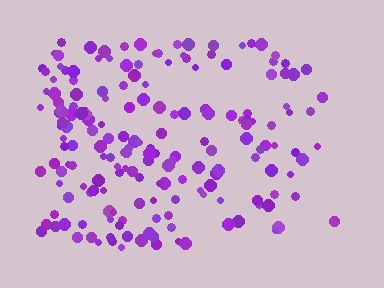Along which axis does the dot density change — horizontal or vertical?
Horizontal.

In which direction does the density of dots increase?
From right to left, with the left side densest.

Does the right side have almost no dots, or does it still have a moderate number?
Still a moderate number, just noticeably fewer than the left.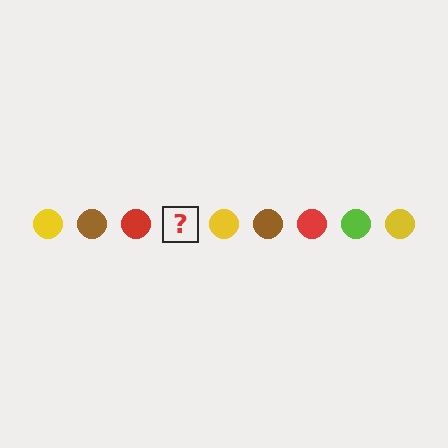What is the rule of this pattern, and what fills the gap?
The rule is that the pattern cycles through yellow, brown, red, lime circles. The gap should be filled with a lime circle.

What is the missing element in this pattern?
The missing element is a lime circle.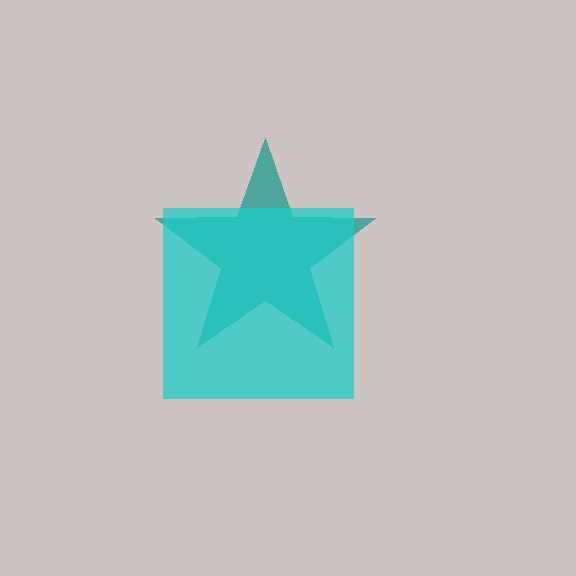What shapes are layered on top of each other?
The layered shapes are: a teal star, a cyan square.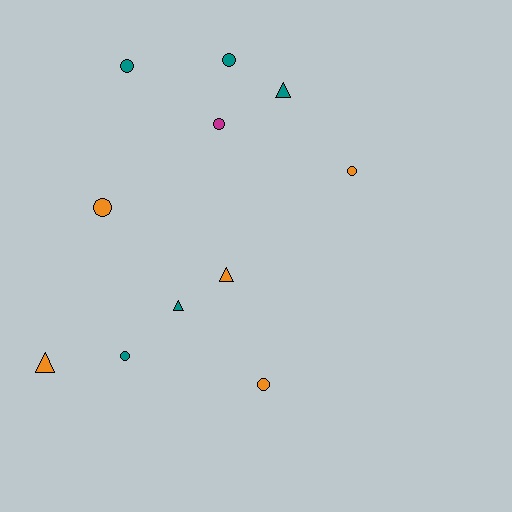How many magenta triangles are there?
There are no magenta triangles.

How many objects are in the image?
There are 11 objects.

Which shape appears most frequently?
Circle, with 7 objects.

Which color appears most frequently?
Orange, with 5 objects.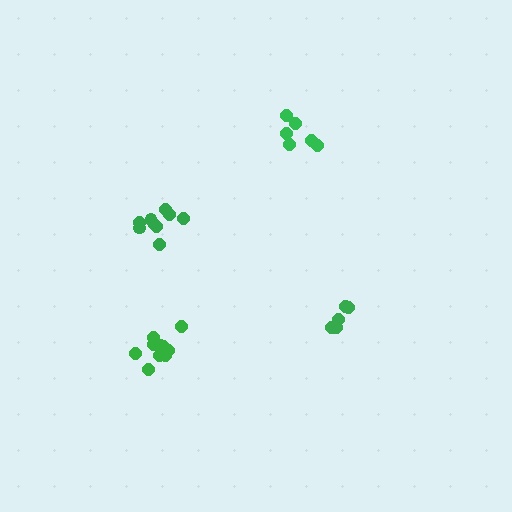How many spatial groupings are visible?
There are 4 spatial groupings.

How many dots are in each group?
Group 1: 6 dots, Group 2: 5 dots, Group 3: 11 dots, Group 4: 9 dots (31 total).